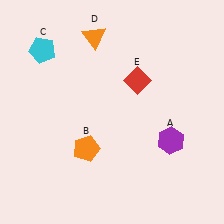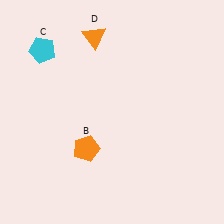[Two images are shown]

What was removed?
The purple hexagon (A), the red diamond (E) were removed in Image 2.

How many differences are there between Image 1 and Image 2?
There are 2 differences between the two images.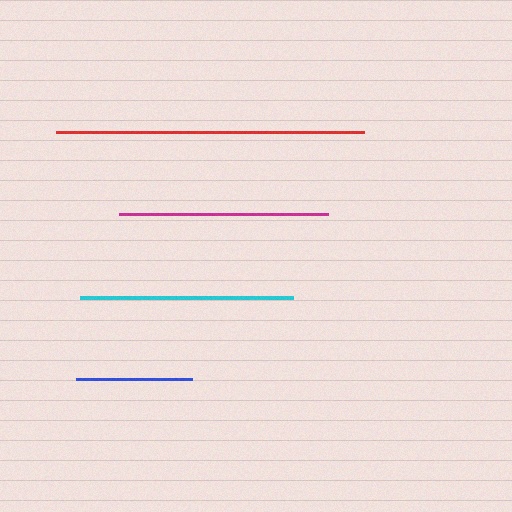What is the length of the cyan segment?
The cyan segment is approximately 213 pixels long.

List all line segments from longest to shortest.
From longest to shortest: red, cyan, magenta, blue.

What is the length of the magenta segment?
The magenta segment is approximately 209 pixels long.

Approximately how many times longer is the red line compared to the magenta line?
The red line is approximately 1.5 times the length of the magenta line.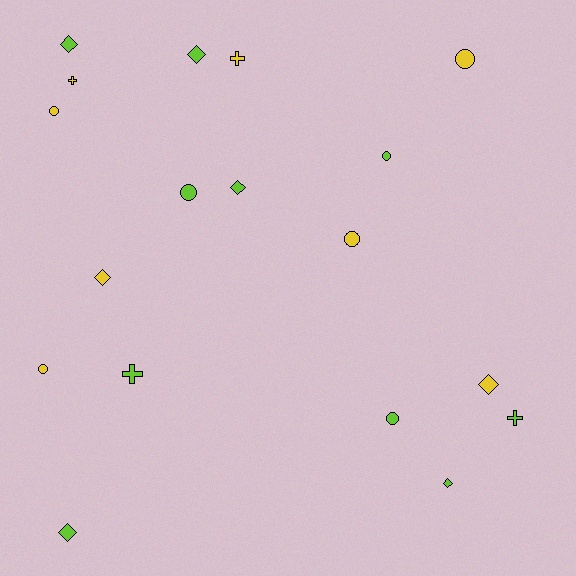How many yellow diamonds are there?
There are 2 yellow diamonds.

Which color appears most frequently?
Lime, with 10 objects.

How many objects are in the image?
There are 18 objects.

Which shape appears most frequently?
Diamond, with 7 objects.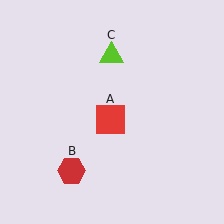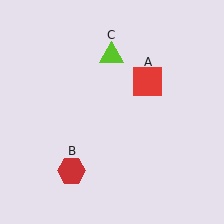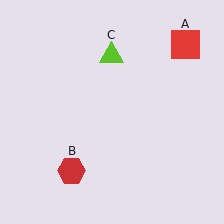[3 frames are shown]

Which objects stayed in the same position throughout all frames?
Red hexagon (object B) and lime triangle (object C) remained stationary.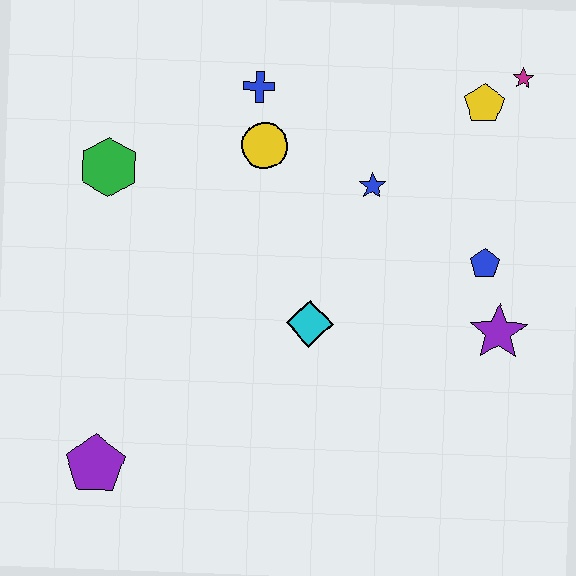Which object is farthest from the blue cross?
The purple pentagon is farthest from the blue cross.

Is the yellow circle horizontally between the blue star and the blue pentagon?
No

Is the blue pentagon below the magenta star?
Yes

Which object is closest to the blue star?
The yellow circle is closest to the blue star.